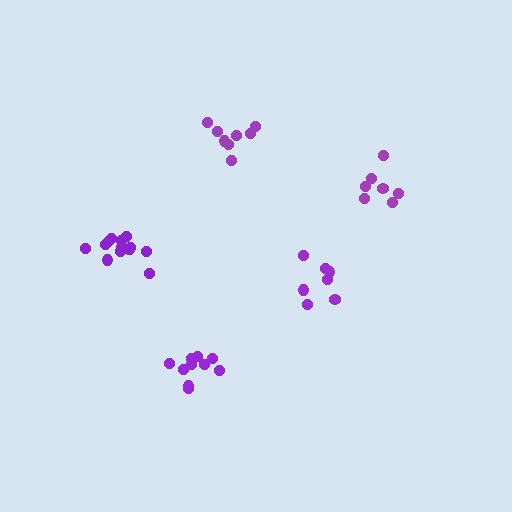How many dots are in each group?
Group 1: 8 dots, Group 2: 11 dots, Group 3: 7 dots, Group 4: 13 dots, Group 5: 7 dots (46 total).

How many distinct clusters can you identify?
There are 5 distinct clusters.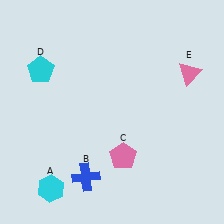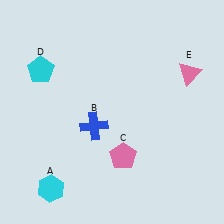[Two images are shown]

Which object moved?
The blue cross (B) moved up.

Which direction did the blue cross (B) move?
The blue cross (B) moved up.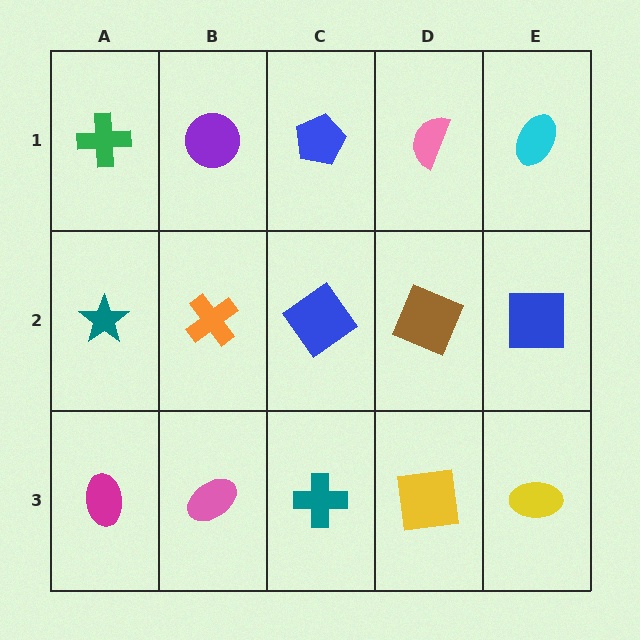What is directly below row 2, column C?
A teal cross.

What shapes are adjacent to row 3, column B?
An orange cross (row 2, column B), a magenta ellipse (row 3, column A), a teal cross (row 3, column C).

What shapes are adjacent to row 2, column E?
A cyan ellipse (row 1, column E), a yellow ellipse (row 3, column E), a brown square (row 2, column D).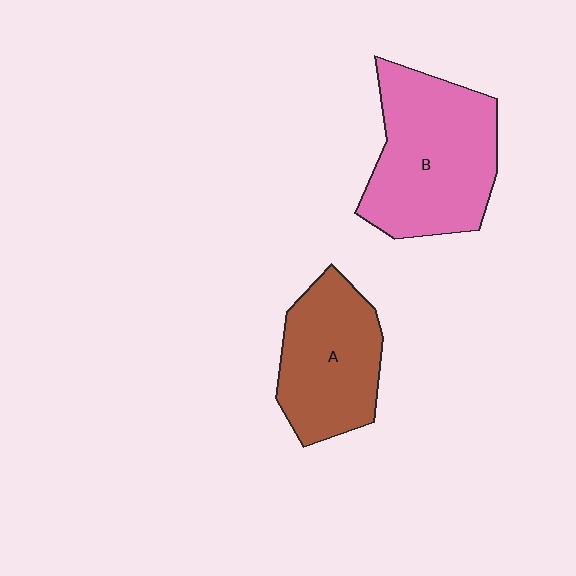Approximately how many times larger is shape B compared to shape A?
Approximately 1.3 times.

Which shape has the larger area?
Shape B (pink).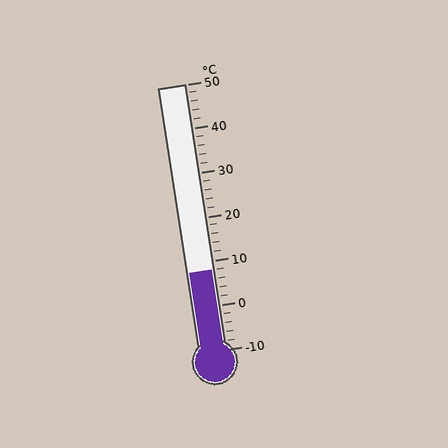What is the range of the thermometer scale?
The thermometer scale ranges from -10°C to 50°C.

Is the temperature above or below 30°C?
The temperature is below 30°C.